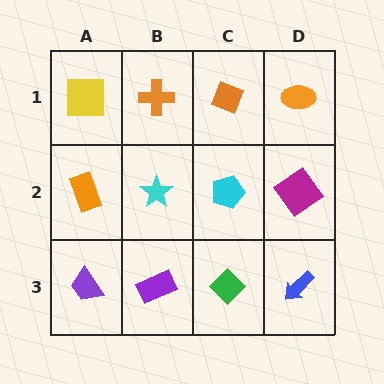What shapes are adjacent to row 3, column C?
A cyan pentagon (row 2, column C), a purple rectangle (row 3, column B), a blue arrow (row 3, column D).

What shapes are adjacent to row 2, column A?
A yellow square (row 1, column A), a purple trapezoid (row 3, column A), a cyan star (row 2, column B).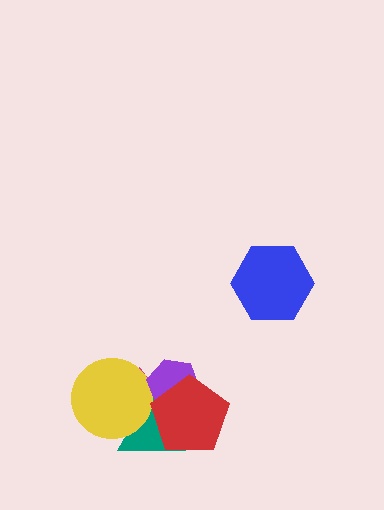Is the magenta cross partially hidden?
Yes, it is partially covered by another shape.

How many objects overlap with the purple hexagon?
3 objects overlap with the purple hexagon.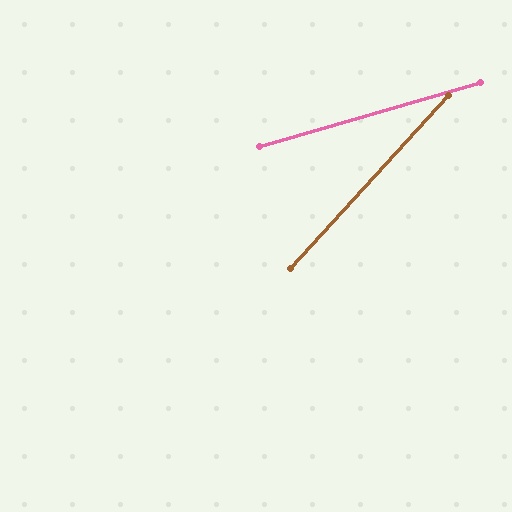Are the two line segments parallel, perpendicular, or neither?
Neither parallel nor perpendicular — they differ by about 31°.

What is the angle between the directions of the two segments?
Approximately 31 degrees.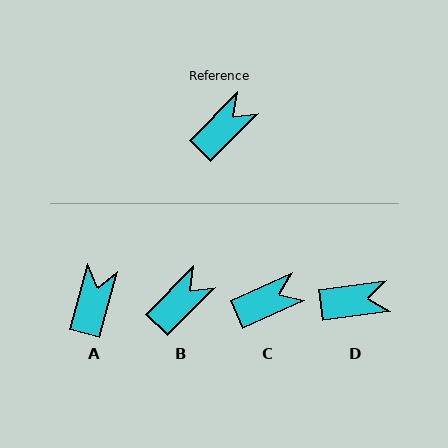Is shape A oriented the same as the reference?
No, it is off by about 29 degrees.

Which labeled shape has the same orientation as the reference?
B.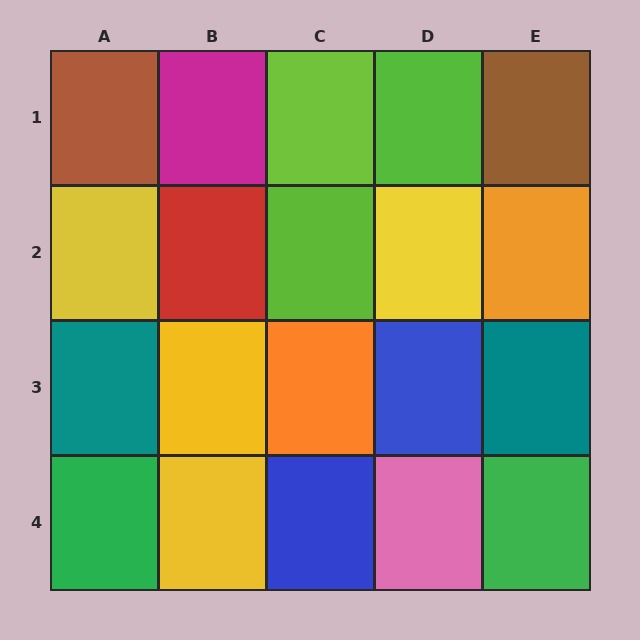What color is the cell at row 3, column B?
Yellow.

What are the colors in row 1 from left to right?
Brown, magenta, lime, lime, brown.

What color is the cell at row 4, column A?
Green.